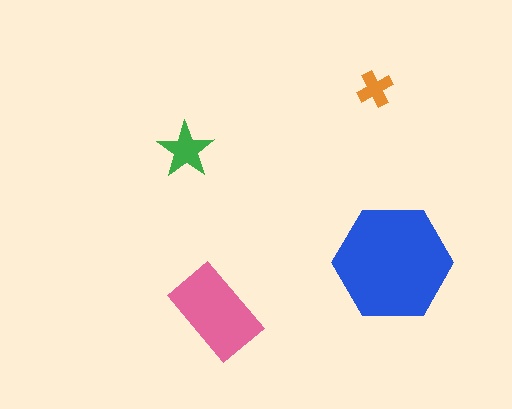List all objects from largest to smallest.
The blue hexagon, the pink rectangle, the green star, the orange cross.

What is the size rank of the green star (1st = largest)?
3rd.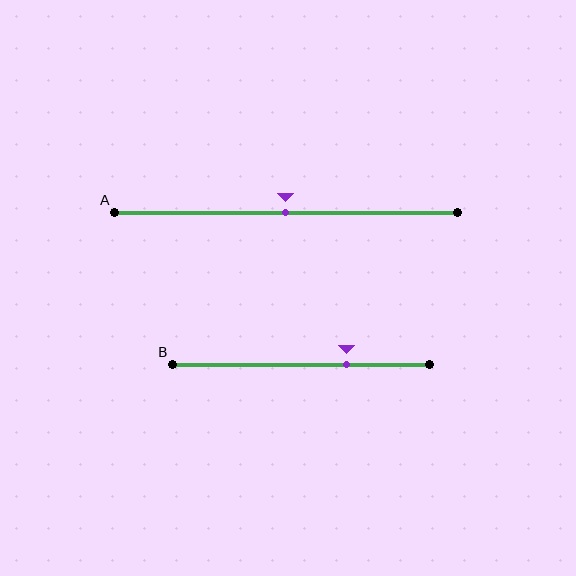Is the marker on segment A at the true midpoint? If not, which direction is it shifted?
Yes, the marker on segment A is at the true midpoint.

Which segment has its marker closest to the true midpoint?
Segment A has its marker closest to the true midpoint.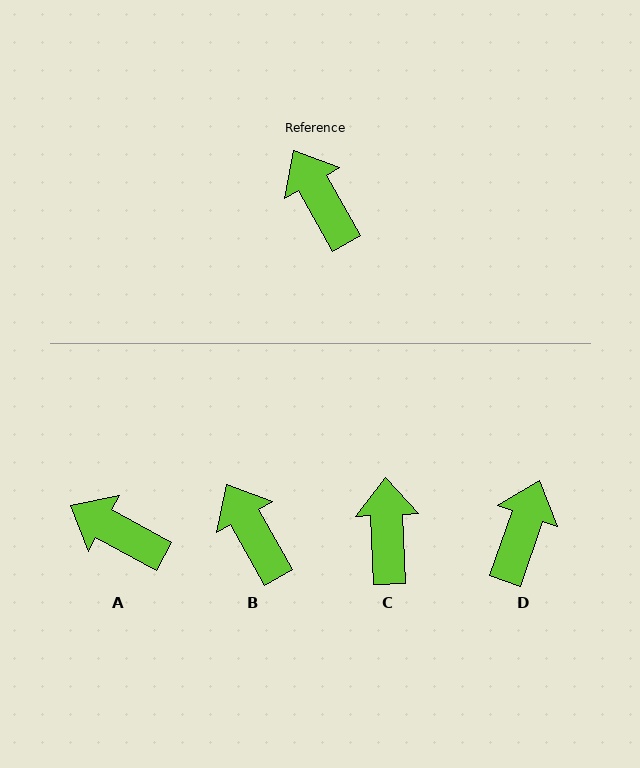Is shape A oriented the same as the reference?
No, it is off by about 32 degrees.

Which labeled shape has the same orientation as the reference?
B.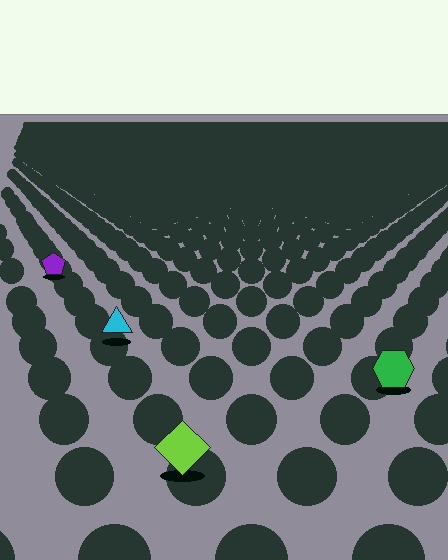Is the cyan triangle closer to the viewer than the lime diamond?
No. The lime diamond is closer — you can tell from the texture gradient: the ground texture is coarser near it.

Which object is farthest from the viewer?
The purple pentagon is farthest from the viewer. It appears smaller and the ground texture around it is denser.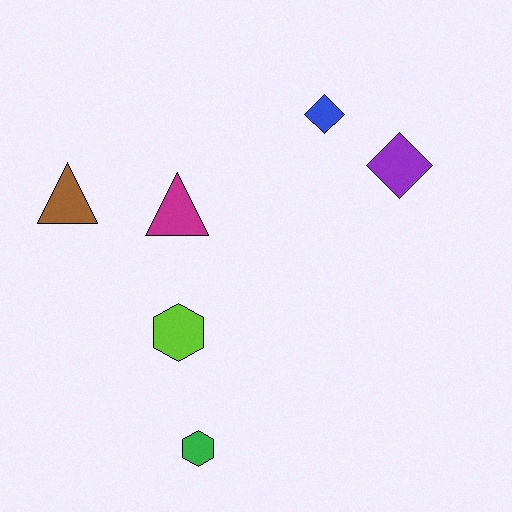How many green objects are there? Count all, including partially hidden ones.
There is 1 green object.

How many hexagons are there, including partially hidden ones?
There are 2 hexagons.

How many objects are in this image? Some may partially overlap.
There are 6 objects.